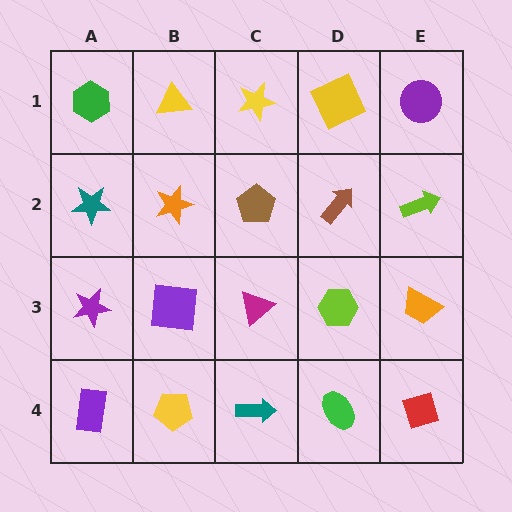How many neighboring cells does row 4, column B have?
3.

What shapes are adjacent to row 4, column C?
A magenta triangle (row 3, column C), a yellow pentagon (row 4, column B), a green ellipse (row 4, column D).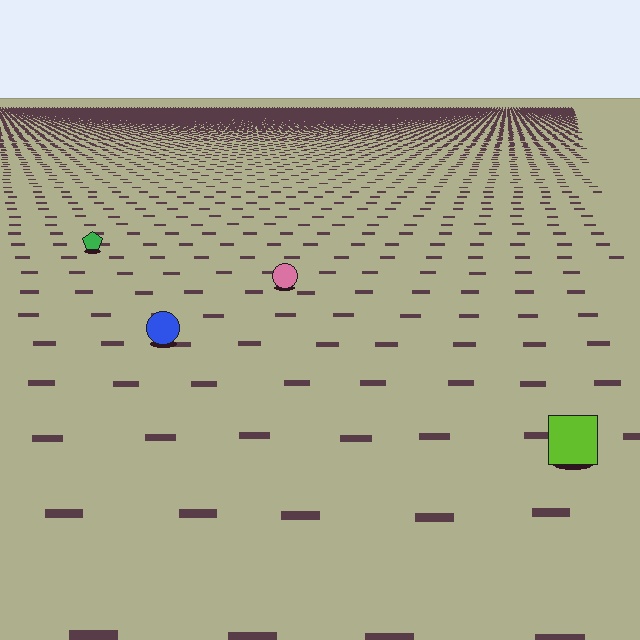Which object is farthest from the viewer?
The green pentagon is farthest from the viewer. It appears smaller and the ground texture around it is denser.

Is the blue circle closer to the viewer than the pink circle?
Yes. The blue circle is closer — you can tell from the texture gradient: the ground texture is coarser near it.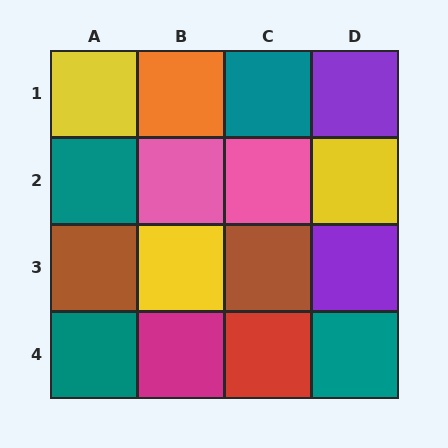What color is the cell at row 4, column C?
Red.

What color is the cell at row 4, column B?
Magenta.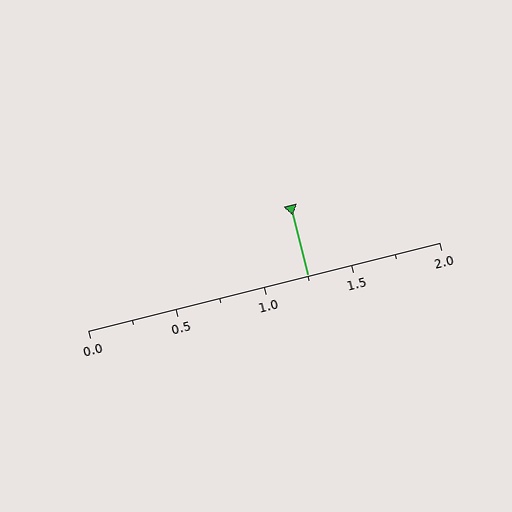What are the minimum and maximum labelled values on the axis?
The axis runs from 0.0 to 2.0.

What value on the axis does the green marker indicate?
The marker indicates approximately 1.25.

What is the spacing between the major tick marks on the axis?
The major ticks are spaced 0.5 apart.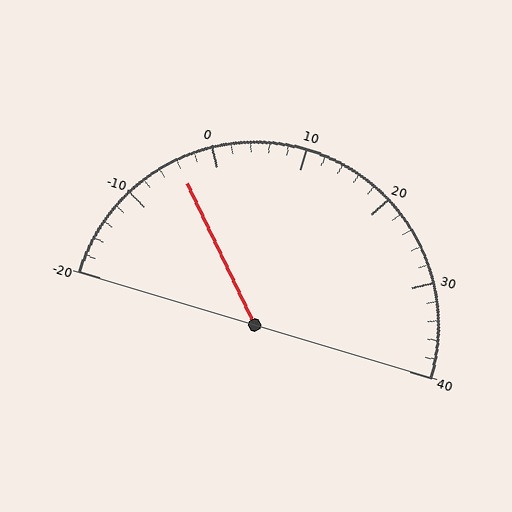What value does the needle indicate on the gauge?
The needle indicates approximately -4.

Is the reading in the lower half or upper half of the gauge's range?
The reading is in the lower half of the range (-20 to 40).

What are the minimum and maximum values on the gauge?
The gauge ranges from -20 to 40.